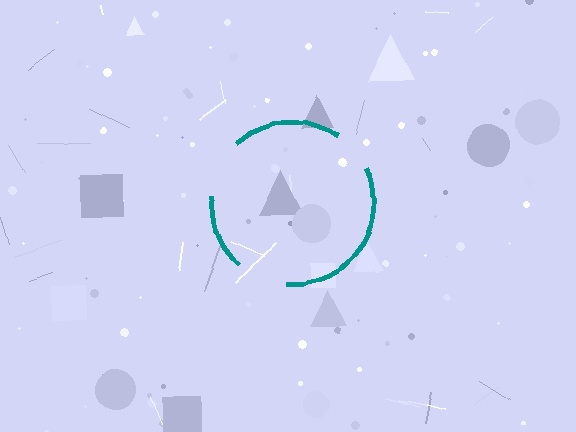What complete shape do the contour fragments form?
The contour fragments form a circle.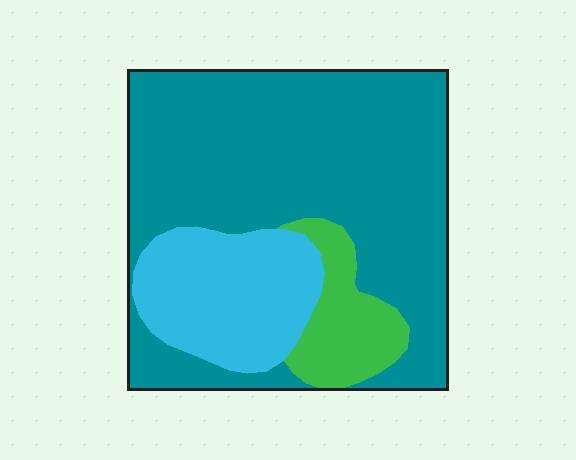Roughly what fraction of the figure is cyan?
Cyan covers around 20% of the figure.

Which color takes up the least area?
Green, at roughly 10%.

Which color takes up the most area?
Teal, at roughly 70%.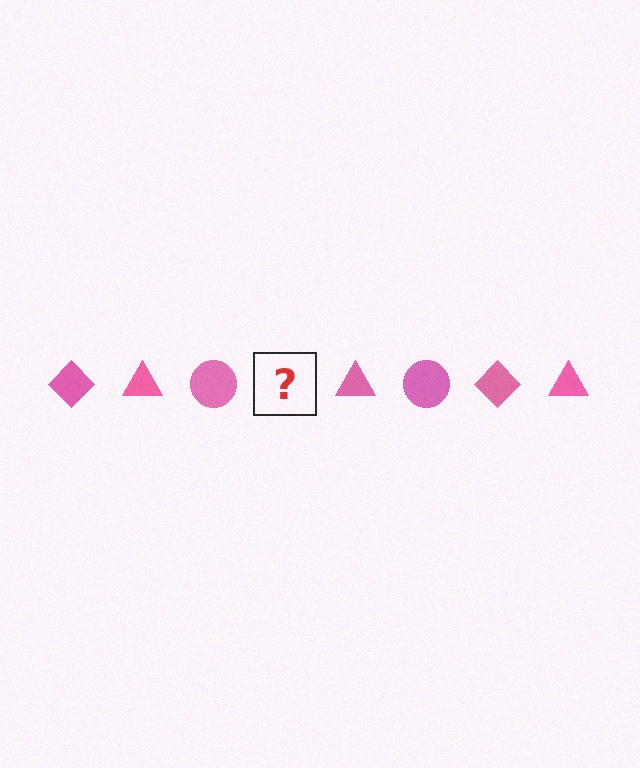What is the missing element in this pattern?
The missing element is a pink diamond.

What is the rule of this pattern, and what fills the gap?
The rule is that the pattern cycles through diamond, triangle, circle shapes in pink. The gap should be filled with a pink diamond.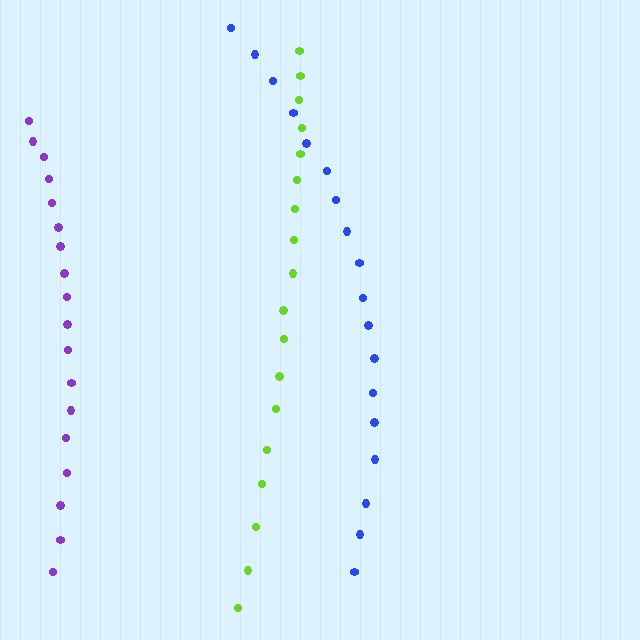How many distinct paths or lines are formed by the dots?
There are 3 distinct paths.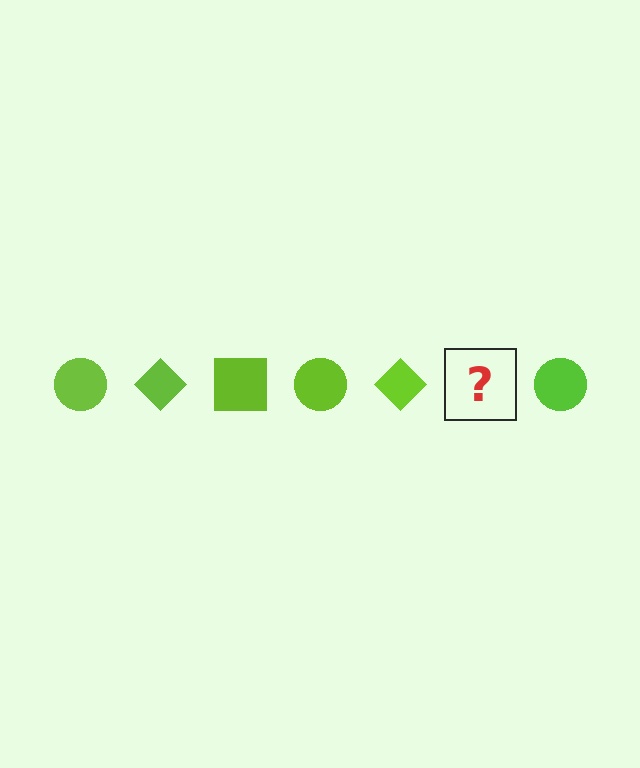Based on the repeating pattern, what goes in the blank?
The blank should be a lime square.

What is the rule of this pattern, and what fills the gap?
The rule is that the pattern cycles through circle, diamond, square shapes in lime. The gap should be filled with a lime square.